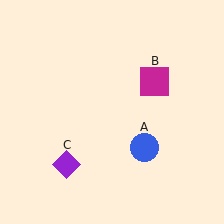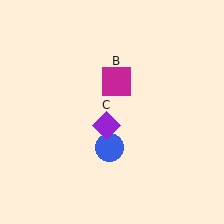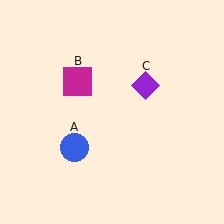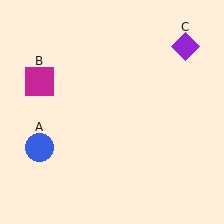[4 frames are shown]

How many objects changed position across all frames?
3 objects changed position: blue circle (object A), magenta square (object B), purple diamond (object C).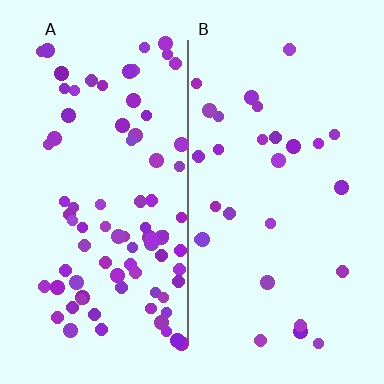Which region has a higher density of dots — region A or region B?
A (the left).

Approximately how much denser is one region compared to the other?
Approximately 3.0× — region A over region B.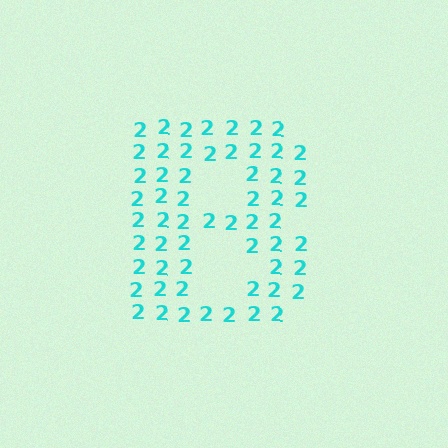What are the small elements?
The small elements are digit 2's.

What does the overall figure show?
The overall figure shows the letter B.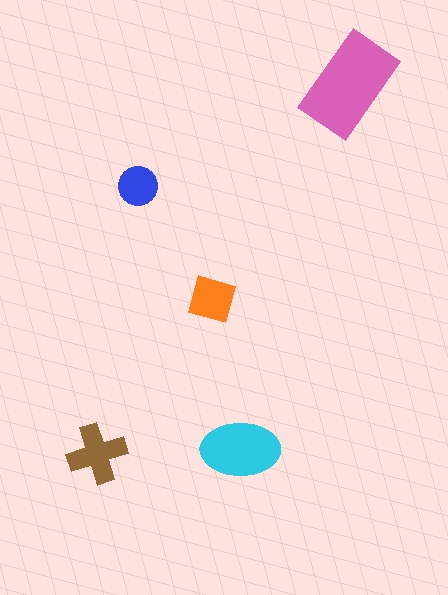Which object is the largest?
The pink rectangle.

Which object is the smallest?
The blue circle.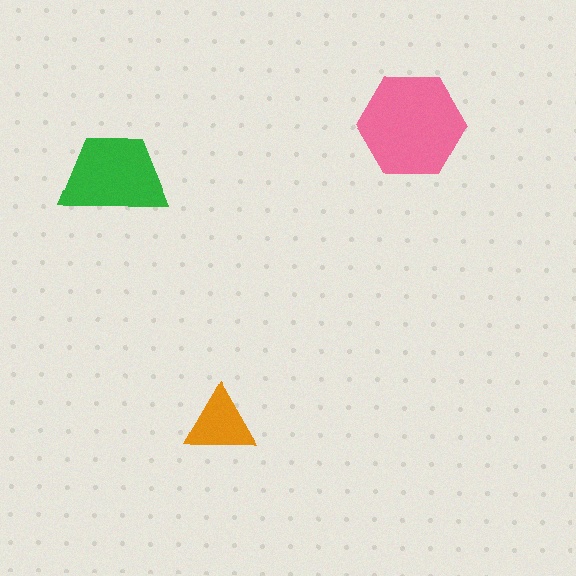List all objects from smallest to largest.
The orange triangle, the green trapezoid, the pink hexagon.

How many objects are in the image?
There are 3 objects in the image.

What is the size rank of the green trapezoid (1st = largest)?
2nd.